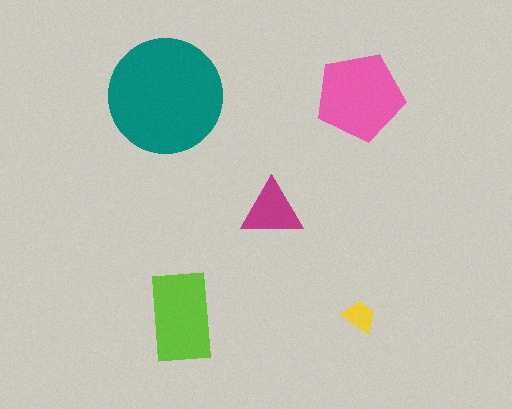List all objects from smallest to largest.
The yellow trapezoid, the magenta triangle, the lime rectangle, the pink pentagon, the teal circle.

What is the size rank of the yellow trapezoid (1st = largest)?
5th.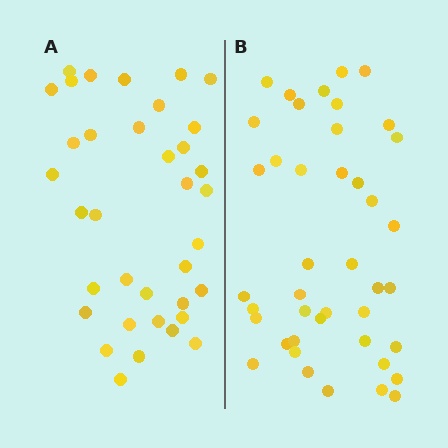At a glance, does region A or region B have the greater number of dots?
Region B (the right region) has more dots.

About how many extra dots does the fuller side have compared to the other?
Region B has about 6 more dots than region A.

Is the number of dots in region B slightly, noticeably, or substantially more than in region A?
Region B has only slightly more — the two regions are fairly close. The ratio is roughly 1.2 to 1.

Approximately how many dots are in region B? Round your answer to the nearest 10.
About 40 dots. (The exact count is 42, which rounds to 40.)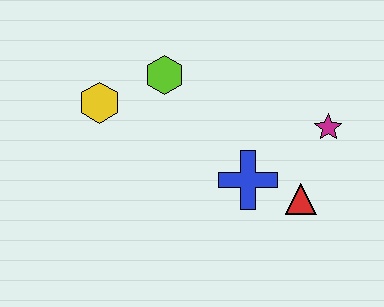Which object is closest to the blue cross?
The red triangle is closest to the blue cross.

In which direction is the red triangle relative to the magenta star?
The red triangle is below the magenta star.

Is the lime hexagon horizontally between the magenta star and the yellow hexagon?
Yes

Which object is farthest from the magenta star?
The yellow hexagon is farthest from the magenta star.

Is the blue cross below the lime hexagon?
Yes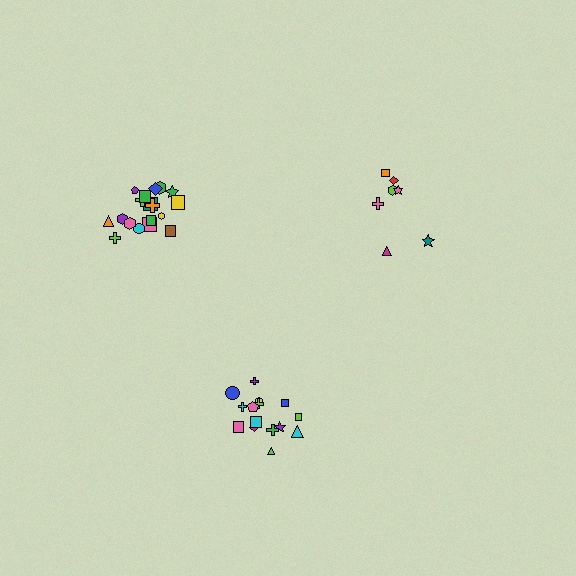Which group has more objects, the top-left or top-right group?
The top-left group.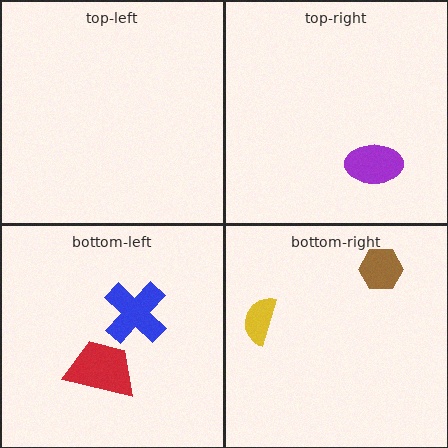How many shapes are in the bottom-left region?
2.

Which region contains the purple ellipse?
The top-right region.